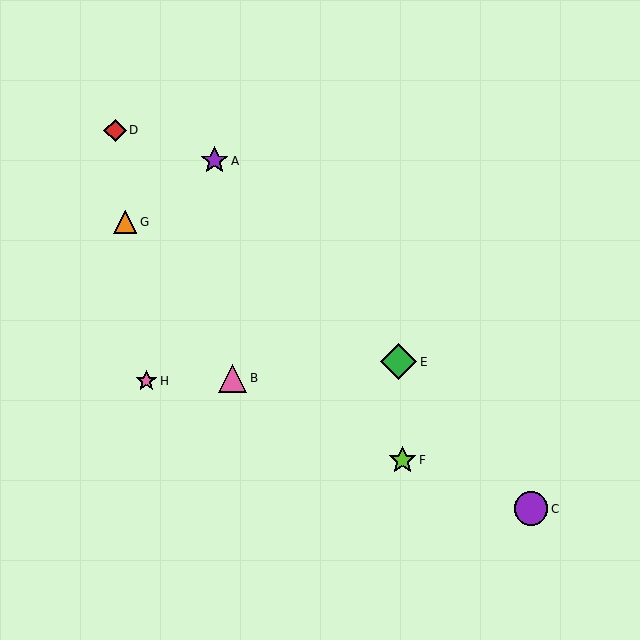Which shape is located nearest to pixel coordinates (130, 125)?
The red diamond (labeled D) at (115, 130) is nearest to that location.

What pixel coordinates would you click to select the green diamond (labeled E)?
Click at (399, 362) to select the green diamond E.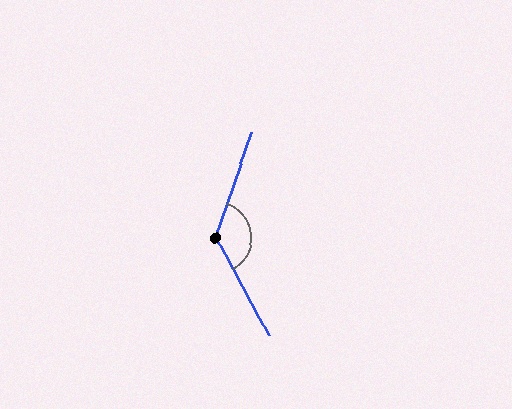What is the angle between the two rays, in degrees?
Approximately 132 degrees.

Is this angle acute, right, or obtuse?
It is obtuse.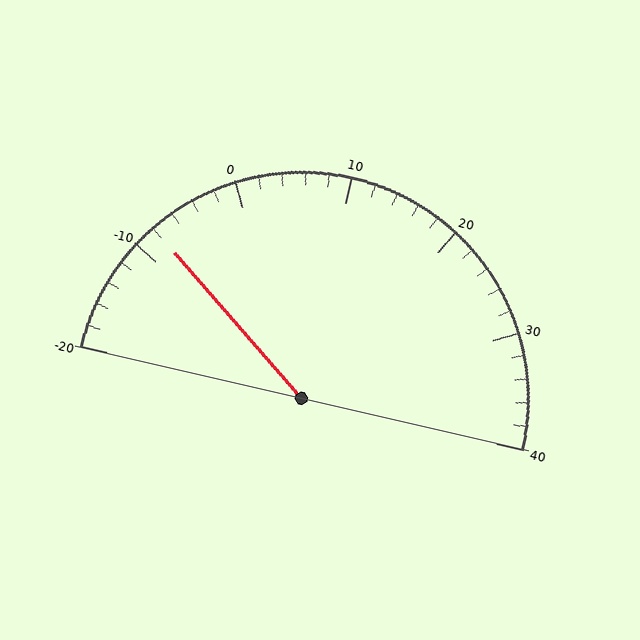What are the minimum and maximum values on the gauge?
The gauge ranges from -20 to 40.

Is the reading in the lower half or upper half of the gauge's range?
The reading is in the lower half of the range (-20 to 40).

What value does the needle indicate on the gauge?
The needle indicates approximately -8.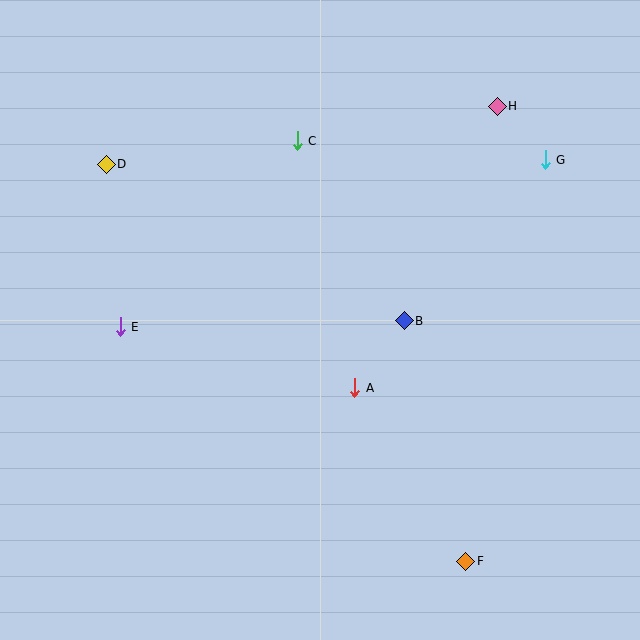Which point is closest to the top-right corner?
Point H is closest to the top-right corner.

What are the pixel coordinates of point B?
Point B is at (404, 321).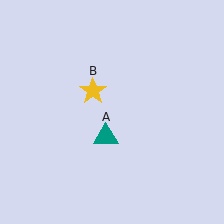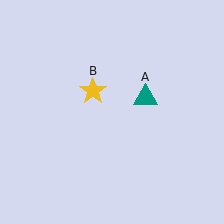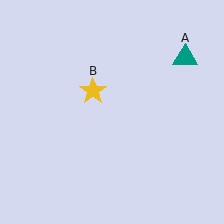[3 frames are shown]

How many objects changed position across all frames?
1 object changed position: teal triangle (object A).